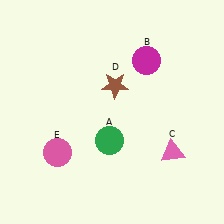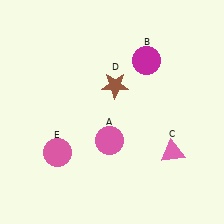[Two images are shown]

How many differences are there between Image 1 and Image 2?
There is 1 difference between the two images.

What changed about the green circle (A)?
In Image 1, A is green. In Image 2, it changed to pink.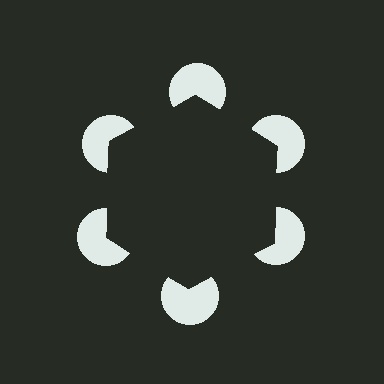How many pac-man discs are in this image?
There are 6 — one at each vertex of the illusory hexagon.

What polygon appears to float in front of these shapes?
An illusory hexagon — its edges are inferred from the aligned wedge cuts in the pac-man discs, not physically drawn.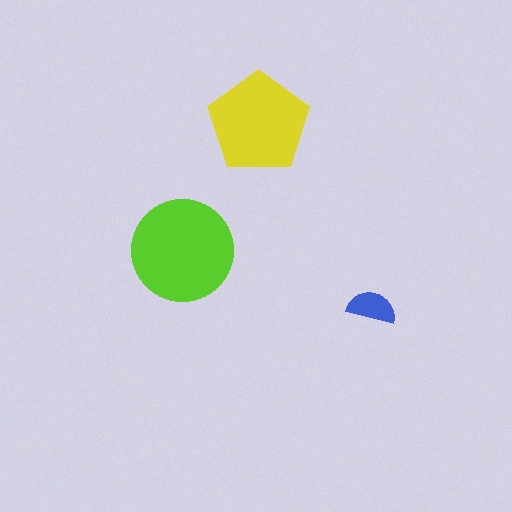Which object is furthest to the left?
The lime circle is leftmost.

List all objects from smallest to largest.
The blue semicircle, the yellow pentagon, the lime circle.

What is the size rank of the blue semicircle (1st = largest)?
3rd.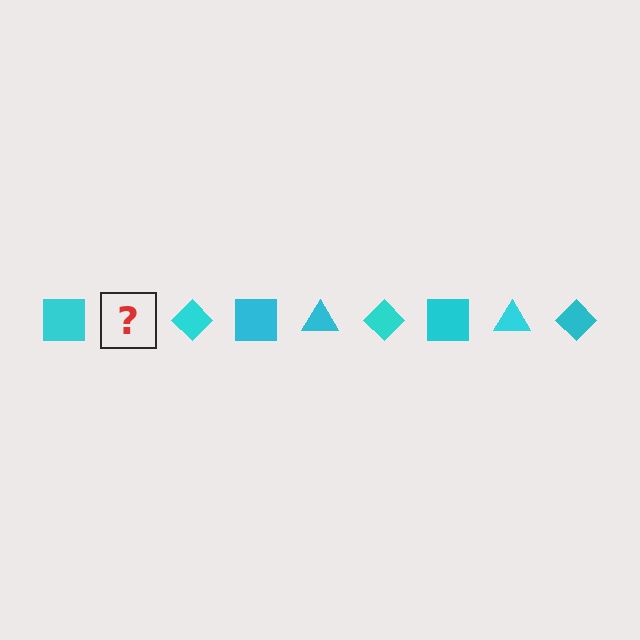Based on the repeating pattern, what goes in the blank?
The blank should be a cyan triangle.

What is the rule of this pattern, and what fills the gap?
The rule is that the pattern cycles through square, triangle, diamond shapes in cyan. The gap should be filled with a cyan triangle.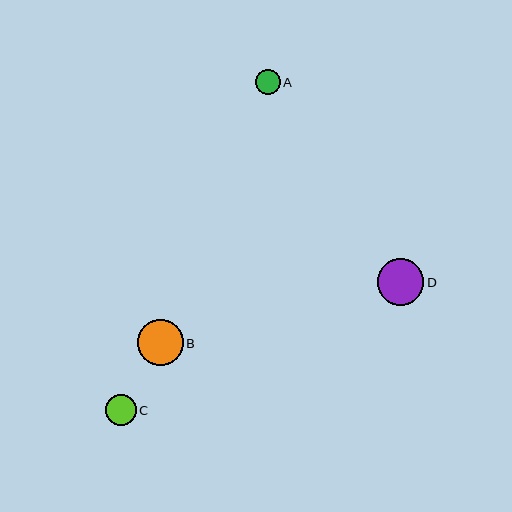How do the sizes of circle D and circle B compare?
Circle D and circle B are approximately the same size.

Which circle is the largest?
Circle D is the largest with a size of approximately 47 pixels.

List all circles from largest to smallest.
From largest to smallest: D, B, C, A.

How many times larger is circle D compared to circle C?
Circle D is approximately 1.5 times the size of circle C.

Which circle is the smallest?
Circle A is the smallest with a size of approximately 25 pixels.